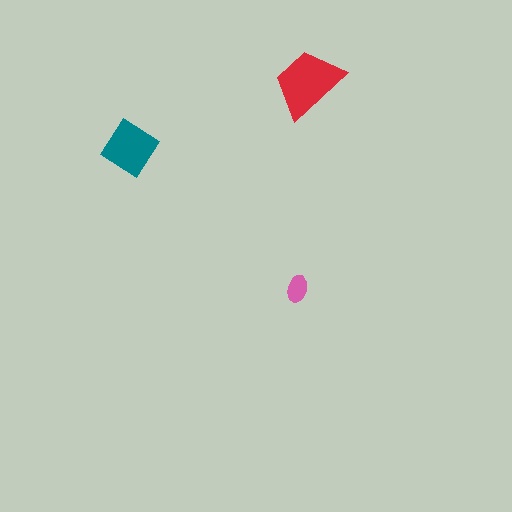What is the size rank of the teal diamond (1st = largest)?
2nd.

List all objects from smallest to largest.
The pink ellipse, the teal diamond, the red trapezoid.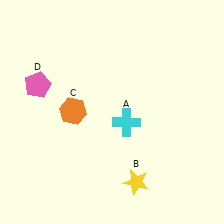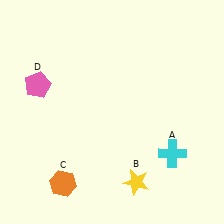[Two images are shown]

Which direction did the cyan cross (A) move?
The cyan cross (A) moved right.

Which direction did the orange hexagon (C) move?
The orange hexagon (C) moved down.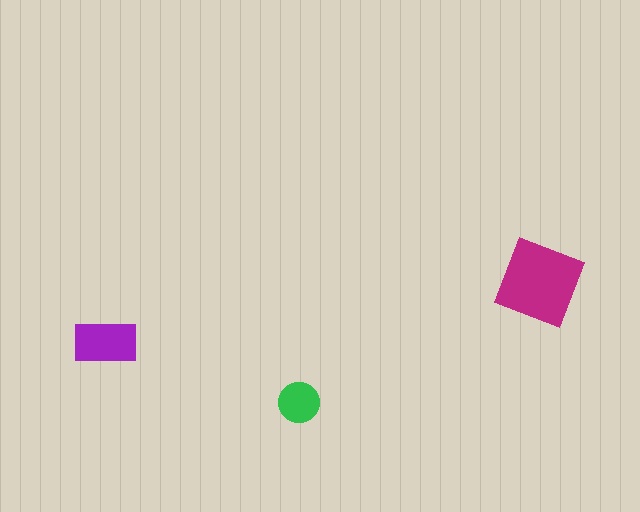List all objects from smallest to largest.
The green circle, the purple rectangle, the magenta diamond.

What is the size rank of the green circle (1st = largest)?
3rd.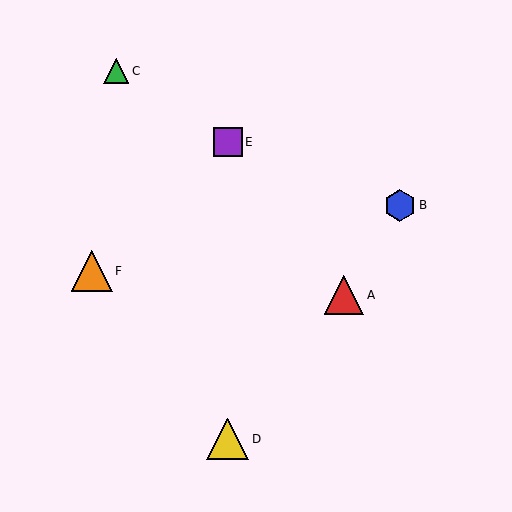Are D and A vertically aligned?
No, D is at x≈228 and A is at x≈344.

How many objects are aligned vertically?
2 objects (D, E) are aligned vertically.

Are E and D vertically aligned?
Yes, both are at x≈228.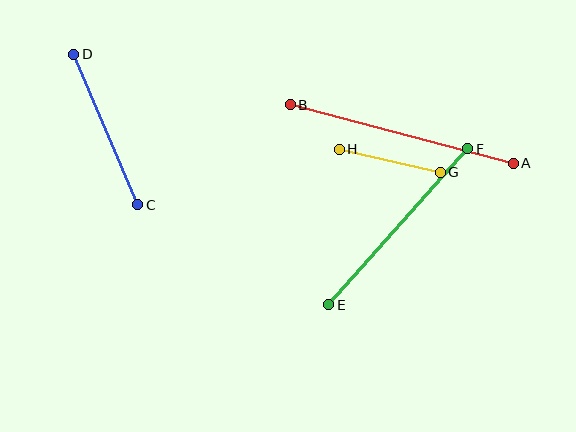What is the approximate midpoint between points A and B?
The midpoint is at approximately (402, 134) pixels.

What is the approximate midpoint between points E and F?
The midpoint is at approximately (398, 227) pixels.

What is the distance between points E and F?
The distance is approximately 209 pixels.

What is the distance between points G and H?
The distance is approximately 103 pixels.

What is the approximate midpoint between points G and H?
The midpoint is at approximately (390, 161) pixels.